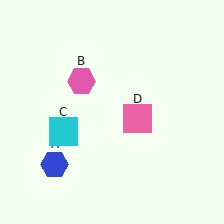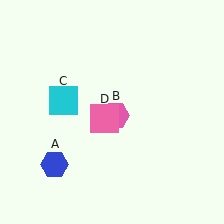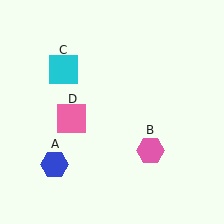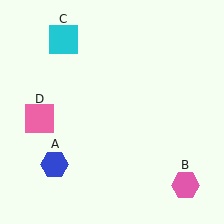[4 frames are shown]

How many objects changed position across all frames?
3 objects changed position: pink hexagon (object B), cyan square (object C), pink square (object D).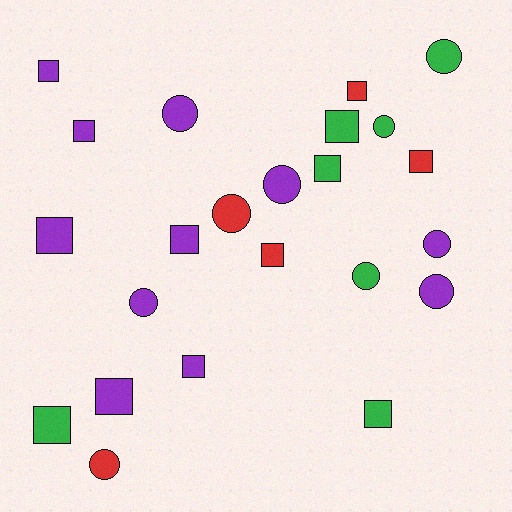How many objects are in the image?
There are 23 objects.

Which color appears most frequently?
Purple, with 11 objects.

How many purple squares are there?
There are 6 purple squares.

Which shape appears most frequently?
Square, with 13 objects.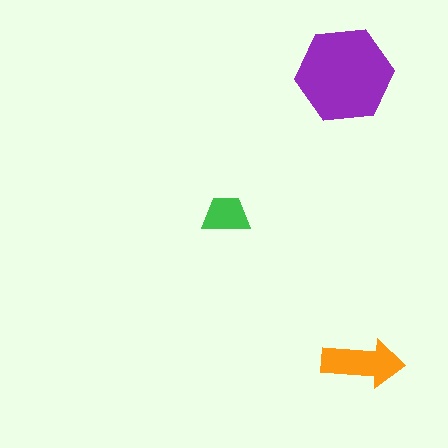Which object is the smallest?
The green trapezoid.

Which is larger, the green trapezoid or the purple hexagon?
The purple hexagon.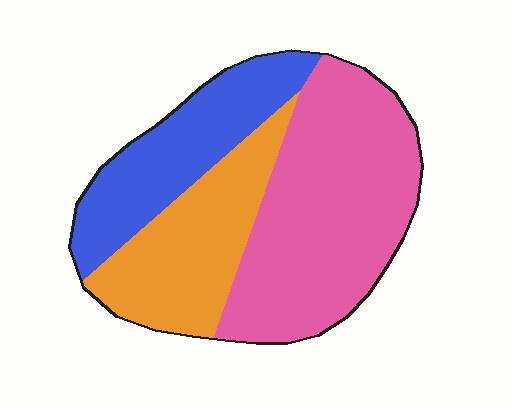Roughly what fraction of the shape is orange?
Orange covers roughly 25% of the shape.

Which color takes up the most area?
Pink, at roughly 50%.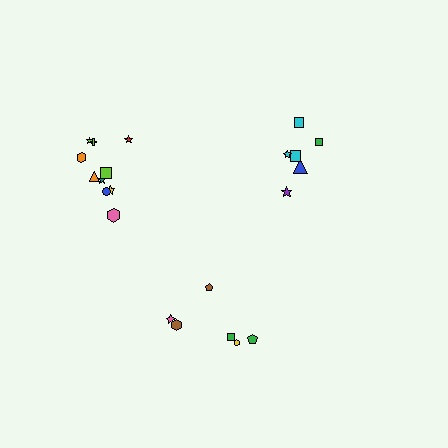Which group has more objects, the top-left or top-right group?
The top-left group.